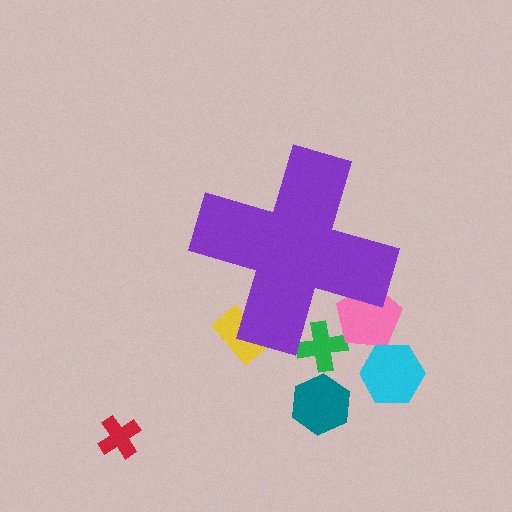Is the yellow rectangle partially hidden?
Yes, the yellow rectangle is partially hidden behind the purple cross.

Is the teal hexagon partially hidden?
No, the teal hexagon is fully visible.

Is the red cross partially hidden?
No, the red cross is fully visible.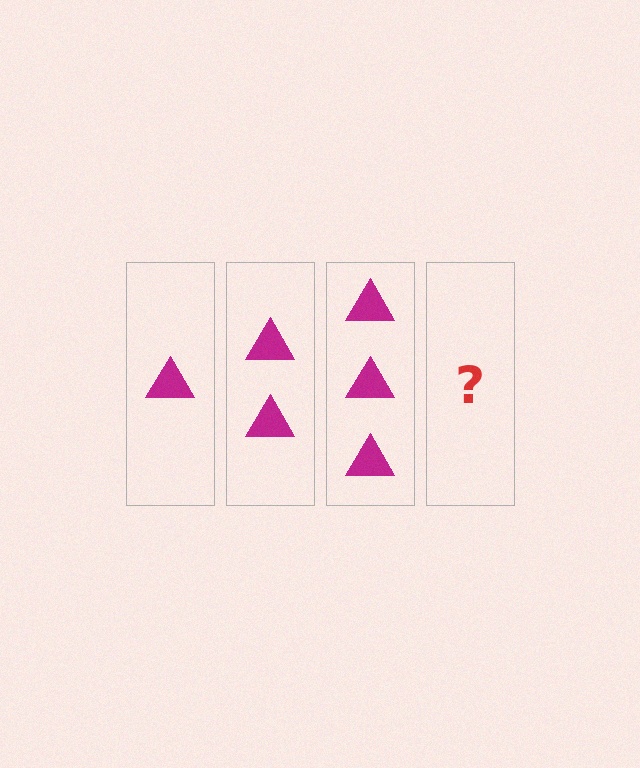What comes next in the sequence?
The next element should be 4 triangles.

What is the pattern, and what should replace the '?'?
The pattern is that each step adds one more triangle. The '?' should be 4 triangles.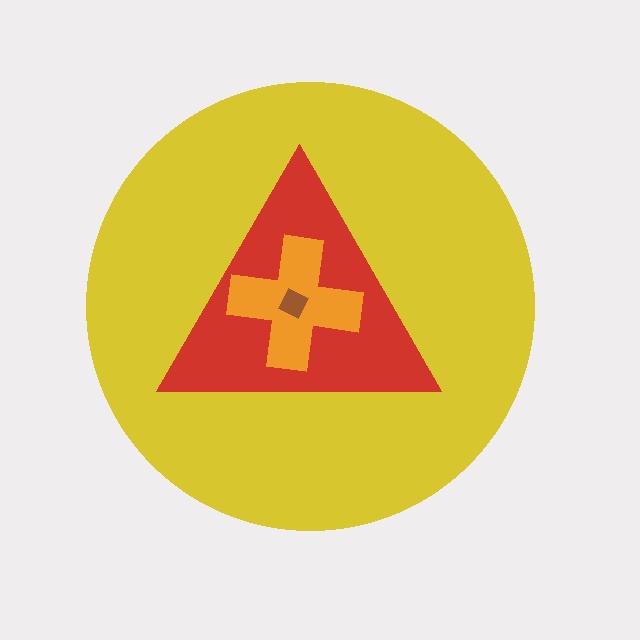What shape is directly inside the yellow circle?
The red triangle.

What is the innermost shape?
The brown diamond.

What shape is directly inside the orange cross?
The brown diamond.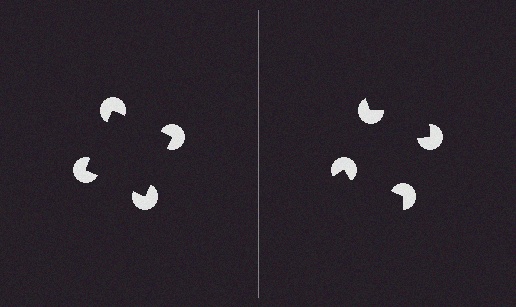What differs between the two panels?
The pac-man discs are positioned identically on both sides; only the wedge orientations differ. On the left they align to a square; on the right they are misaligned.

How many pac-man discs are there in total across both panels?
8 — 4 on each side.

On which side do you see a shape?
An illusory square appears on the left side. On the right side the wedge cuts are rotated, so no coherent shape forms.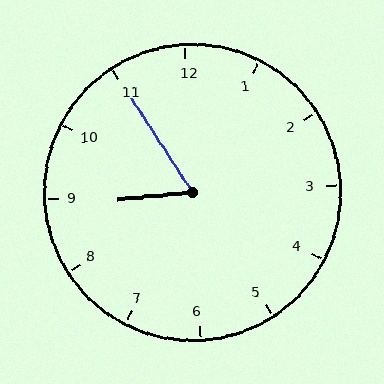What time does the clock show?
8:55.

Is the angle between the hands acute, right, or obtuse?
It is acute.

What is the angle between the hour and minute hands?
Approximately 62 degrees.